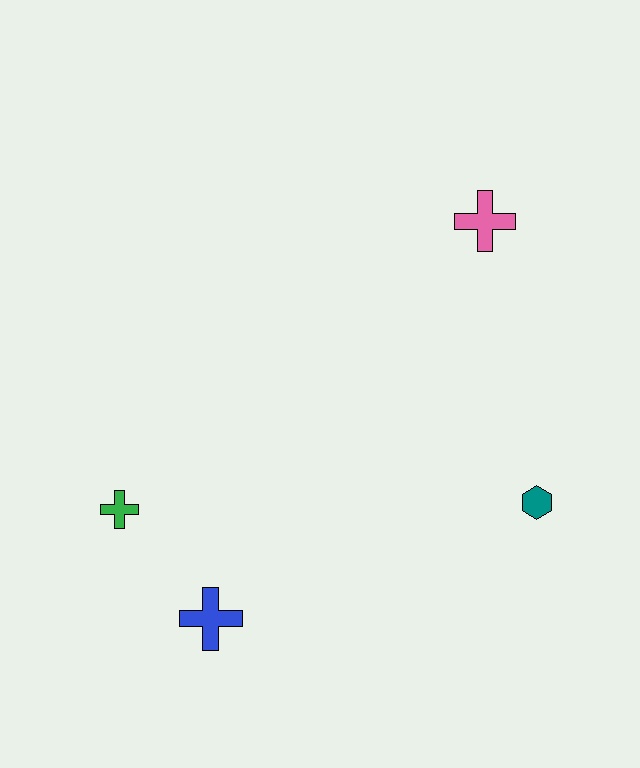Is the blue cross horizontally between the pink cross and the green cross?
Yes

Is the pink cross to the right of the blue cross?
Yes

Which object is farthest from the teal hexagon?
The green cross is farthest from the teal hexagon.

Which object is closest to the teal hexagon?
The pink cross is closest to the teal hexagon.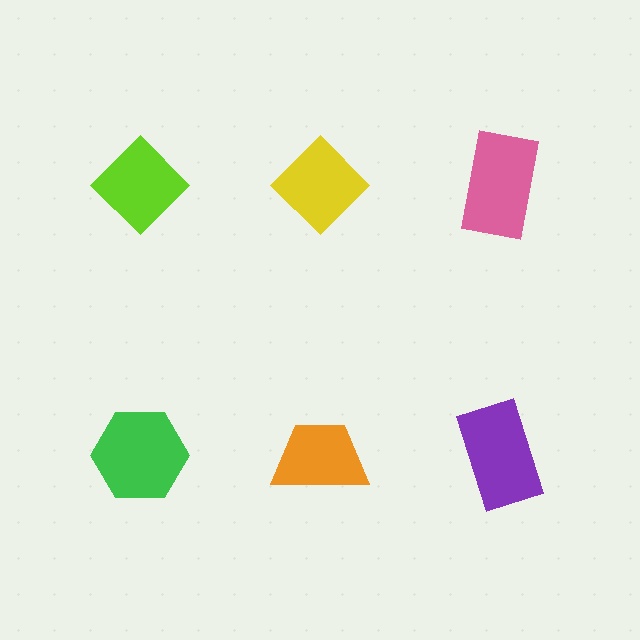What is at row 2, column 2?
An orange trapezoid.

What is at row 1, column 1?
A lime diamond.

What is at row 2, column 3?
A purple rectangle.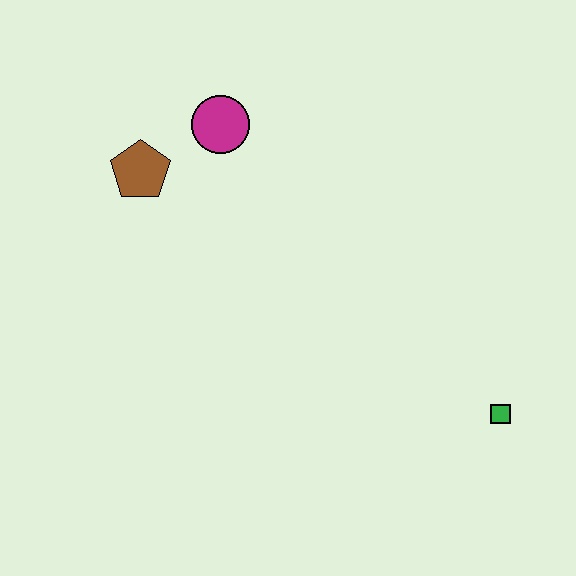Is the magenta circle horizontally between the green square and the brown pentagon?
Yes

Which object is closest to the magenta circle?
The brown pentagon is closest to the magenta circle.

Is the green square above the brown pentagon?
No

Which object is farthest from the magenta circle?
The green square is farthest from the magenta circle.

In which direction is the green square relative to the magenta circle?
The green square is below the magenta circle.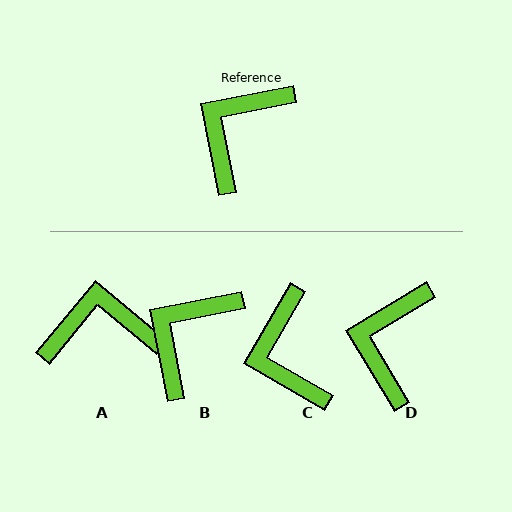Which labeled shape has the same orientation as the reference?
B.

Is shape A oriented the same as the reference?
No, it is off by about 51 degrees.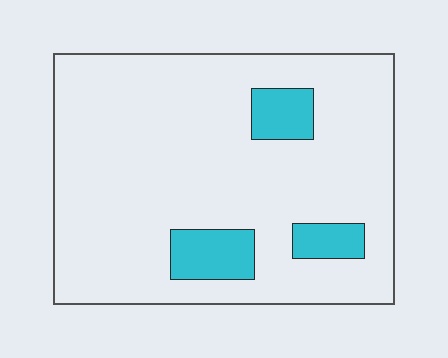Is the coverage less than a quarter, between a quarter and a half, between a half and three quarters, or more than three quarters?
Less than a quarter.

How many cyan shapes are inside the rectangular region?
3.